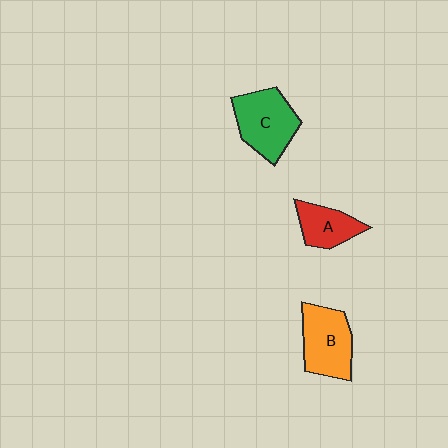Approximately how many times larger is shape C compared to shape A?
Approximately 1.5 times.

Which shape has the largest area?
Shape C (green).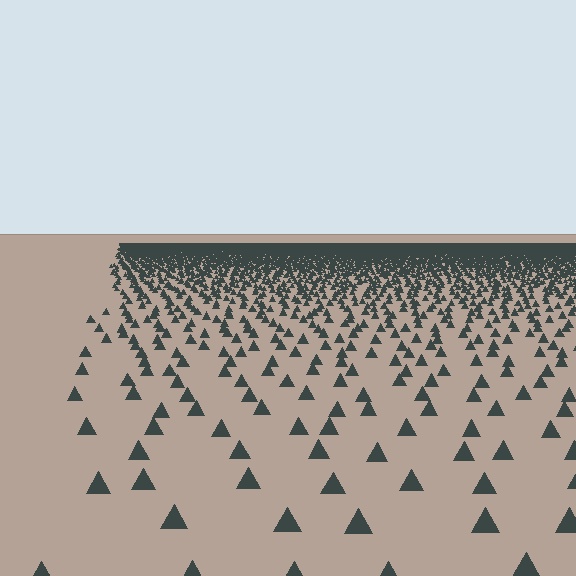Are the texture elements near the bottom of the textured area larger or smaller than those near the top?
Larger. Near the bottom, elements are closer to the viewer and appear at a bigger on-screen size.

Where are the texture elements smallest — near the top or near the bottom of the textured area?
Near the top.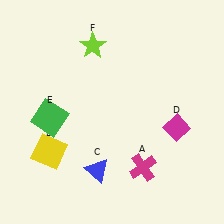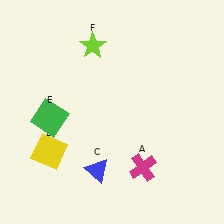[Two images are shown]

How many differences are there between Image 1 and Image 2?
There is 1 difference between the two images.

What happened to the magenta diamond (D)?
The magenta diamond (D) was removed in Image 2. It was in the bottom-right area of Image 1.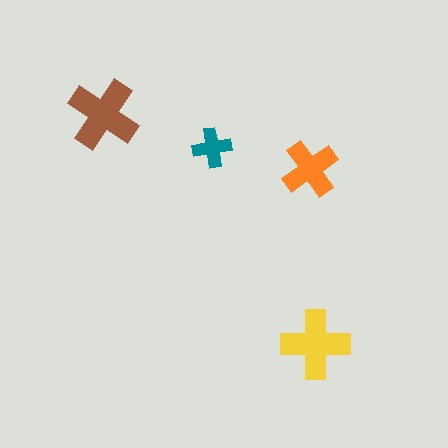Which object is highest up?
The brown cross is topmost.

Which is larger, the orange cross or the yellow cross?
The yellow one.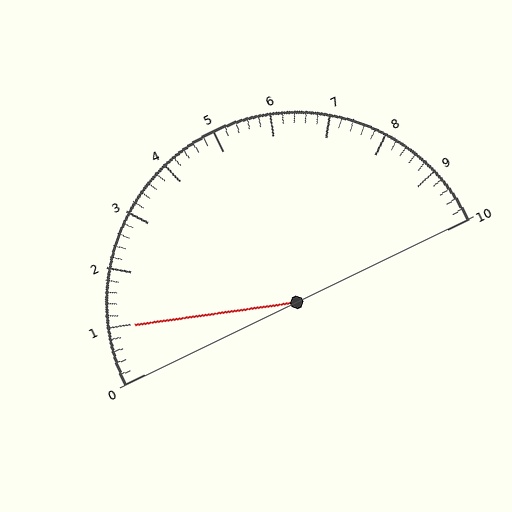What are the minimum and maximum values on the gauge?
The gauge ranges from 0 to 10.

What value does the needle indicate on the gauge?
The needle indicates approximately 1.0.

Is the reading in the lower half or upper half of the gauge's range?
The reading is in the lower half of the range (0 to 10).